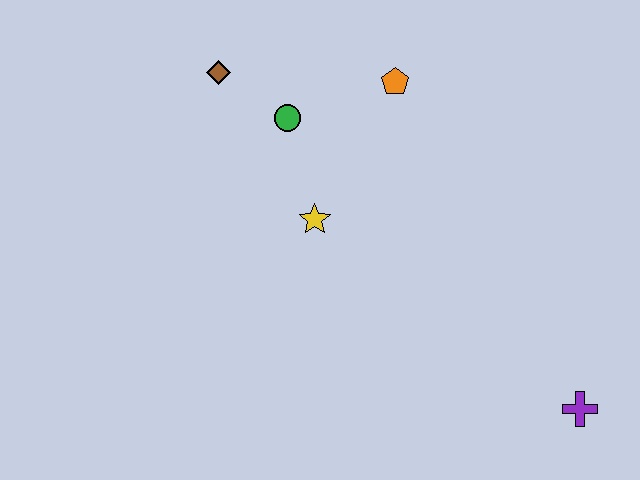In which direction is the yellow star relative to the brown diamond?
The yellow star is below the brown diamond.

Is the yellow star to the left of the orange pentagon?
Yes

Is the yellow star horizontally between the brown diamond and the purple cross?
Yes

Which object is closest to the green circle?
The brown diamond is closest to the green circle.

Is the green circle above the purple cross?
Yes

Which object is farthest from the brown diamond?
The purple cross is farthest from the brown diamond.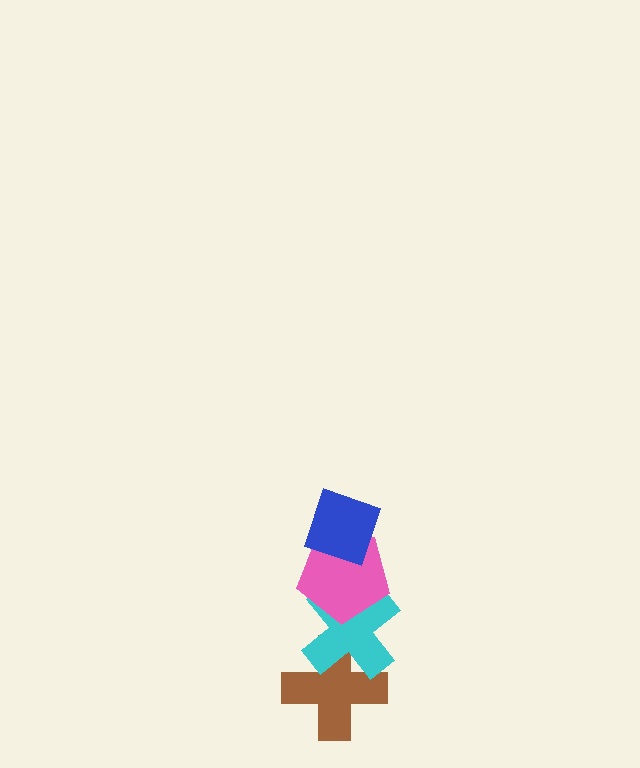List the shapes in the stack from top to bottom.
From top to bottom: the blue diamond, the pink pentagon, the cyan cross, the brown cross.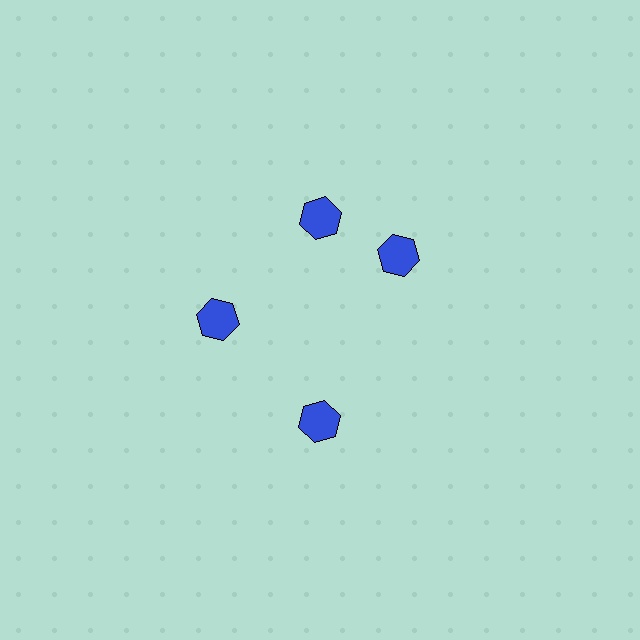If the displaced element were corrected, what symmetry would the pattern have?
It would have 4-fold rotational symmetry — the pattern would map onto itself every 90 degrees.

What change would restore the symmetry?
The symmetry would be restored by rotating it back into even spacing with its neighbors so that all 4 hexagons sit at equal angles and equal distance from the center.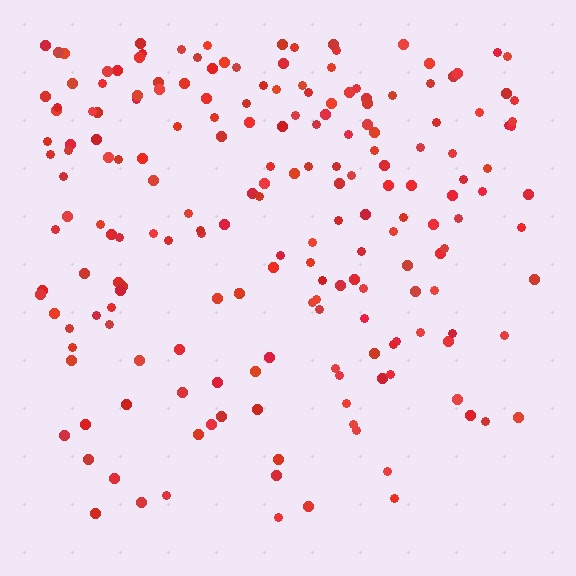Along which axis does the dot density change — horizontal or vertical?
Vertical.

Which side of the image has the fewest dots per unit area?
The bottom.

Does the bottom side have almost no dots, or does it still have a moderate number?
Still a moderate number, just noticeably fewer than the top.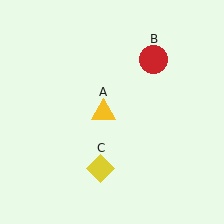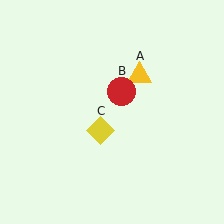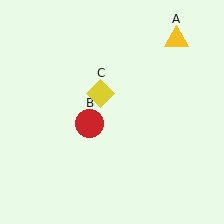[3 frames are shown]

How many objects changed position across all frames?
3 objects changed position: yellow triangle (object A), red circle (object B), yellow diamond (object C).